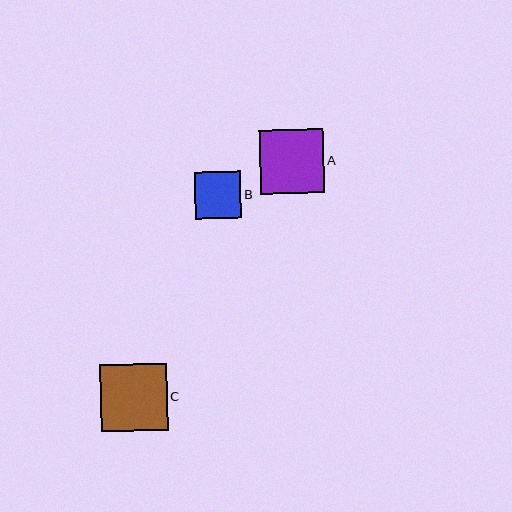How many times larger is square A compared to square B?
Square A is approximately 1.4 times the size of square B.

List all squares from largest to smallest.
From largest to smallest: C, A, B.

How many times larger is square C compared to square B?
Square C is approximately 1.4 times the size of square B.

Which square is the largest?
Square C is the largest with a size of approximately 66 pixels.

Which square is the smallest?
Square B is the smallest with a size of approximately 46 pixels.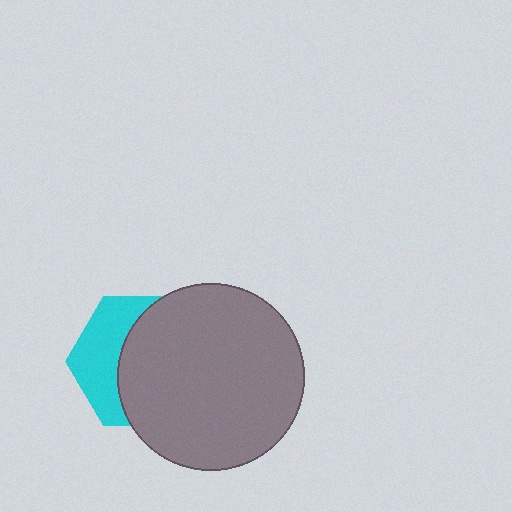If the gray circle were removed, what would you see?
You would see the complete cyan hexagon.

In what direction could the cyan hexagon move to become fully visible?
The cyan hexagon could move left. That would shift it out from behind the gray circle entirely.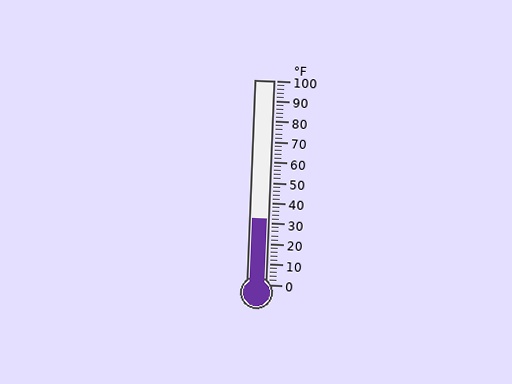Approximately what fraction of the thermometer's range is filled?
The thermometer is filled to approximately 30% of its range.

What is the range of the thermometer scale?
The thermometer scale ranges from 0°F to 100°F.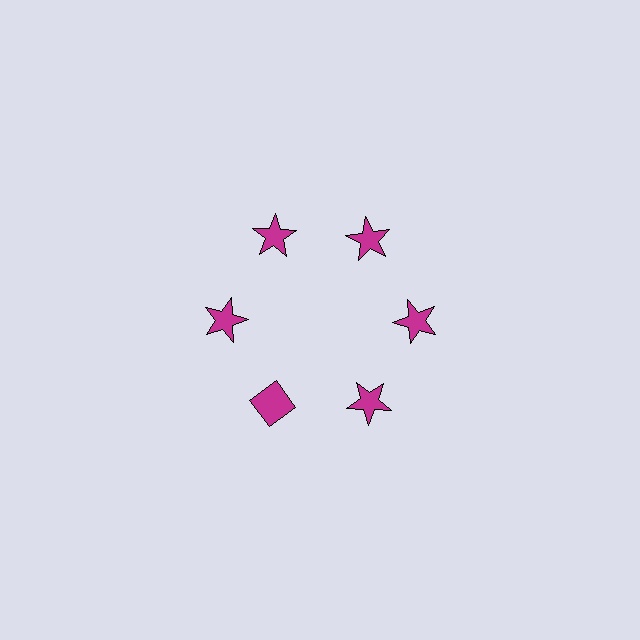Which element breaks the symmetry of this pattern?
The magenta diamond at roughly the 7 o'clock position breaks the symmetry. All other shapes are magenta stars.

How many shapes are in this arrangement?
There are 6 shapes arranged in a ring pattern.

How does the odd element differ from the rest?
It has a different shape: diamond instead of star.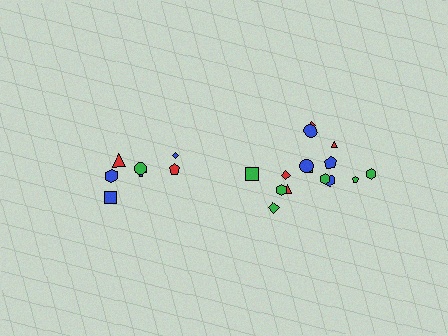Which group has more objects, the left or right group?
The right group.